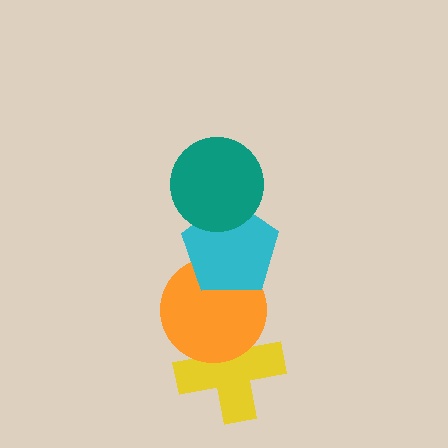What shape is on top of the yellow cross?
The orange circle is on top of the yellow cross.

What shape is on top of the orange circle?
The cyan pentagon is on top of the orange circle.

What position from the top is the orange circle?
The orange circle is 3rd from the top.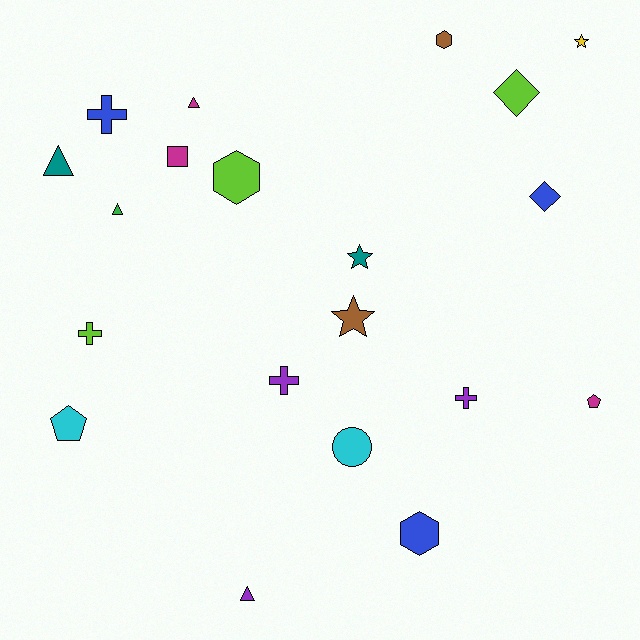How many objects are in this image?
There are 20 objects.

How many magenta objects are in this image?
There are 3 magenta objects.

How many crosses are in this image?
There are 4 crosses.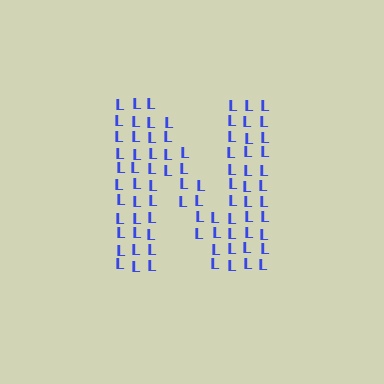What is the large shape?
The large shape is the letter N.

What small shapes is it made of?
It is made of small letter L's.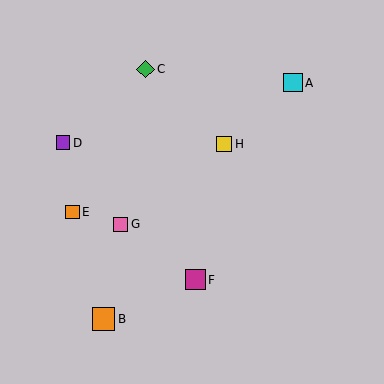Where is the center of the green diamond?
The center of the green diamond is at (145, 69).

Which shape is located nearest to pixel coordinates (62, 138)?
The purple square (labeled D) at (63, 143) is nearest to that location.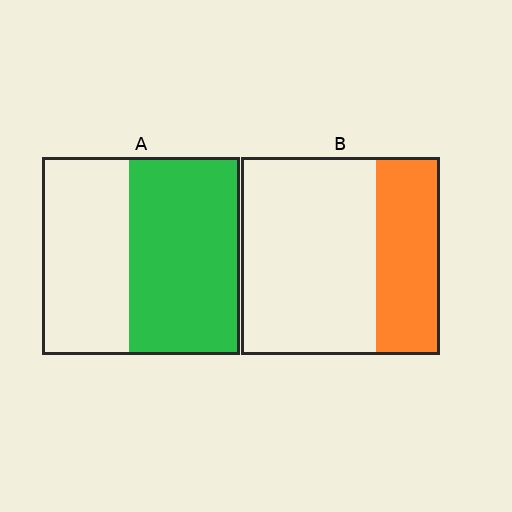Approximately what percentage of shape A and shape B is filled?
A is approximately 55% and B is approximately 30%.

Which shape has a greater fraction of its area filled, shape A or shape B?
Shape A.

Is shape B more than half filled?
No.